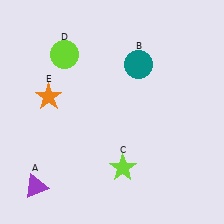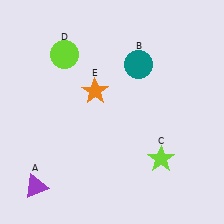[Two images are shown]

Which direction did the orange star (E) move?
The orange star (E) moved right.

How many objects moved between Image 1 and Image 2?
2 objects moved between the two images.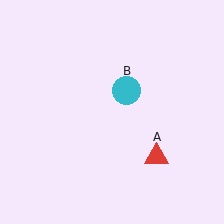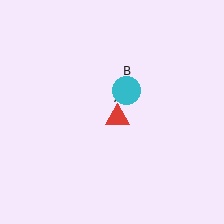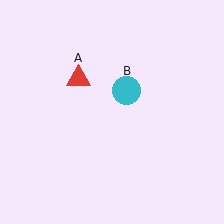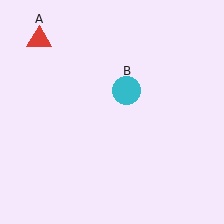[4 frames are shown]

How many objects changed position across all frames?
1 object changed position: red triangle (object A).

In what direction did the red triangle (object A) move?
The red triangle (object A) moved up and to the left.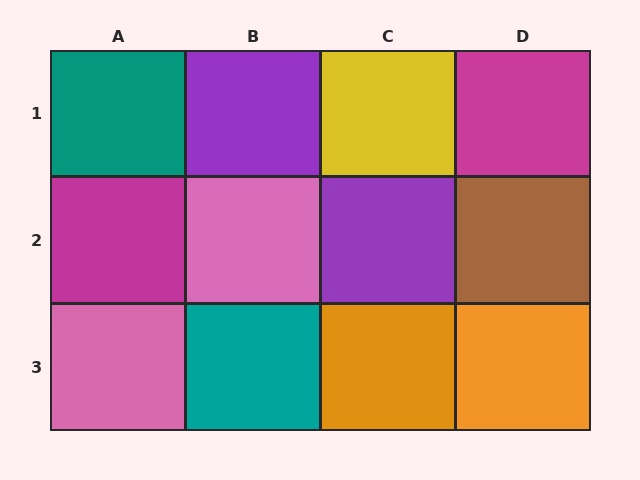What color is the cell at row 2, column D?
Brown.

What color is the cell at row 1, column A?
Teal.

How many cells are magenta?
2 cells are magenta.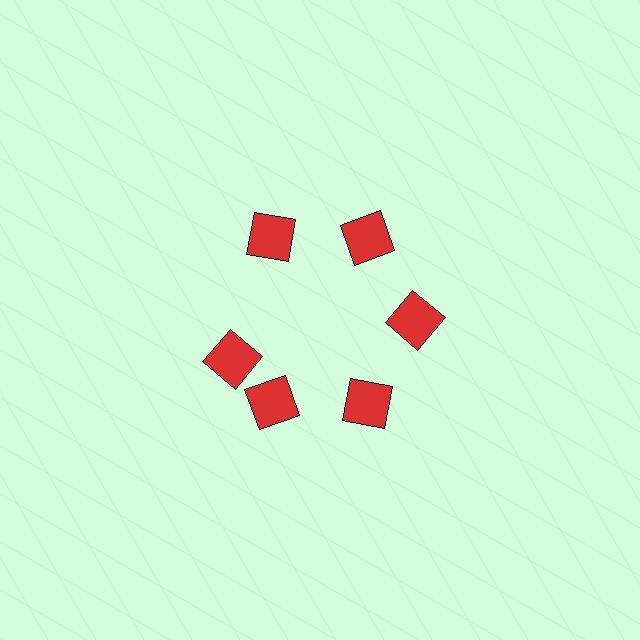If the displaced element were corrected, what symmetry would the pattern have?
It would have 6-fold rotational symmetry — the pattern would map onto itself every 60 degrees.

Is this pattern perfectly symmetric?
No. The 6 red squares are arranged in a ring, but one element near the 9 o'clock position is rotated out of alignment along the ring, breaking the 6-fold rotational symmetry.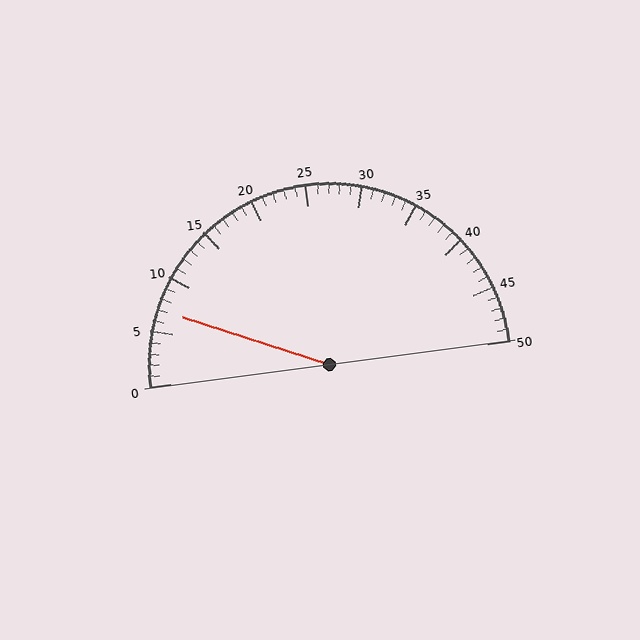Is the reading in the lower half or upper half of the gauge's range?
The reading is in the lower half of the range (0 to 50).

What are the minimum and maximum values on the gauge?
The gauge ranges from 0 to 50.